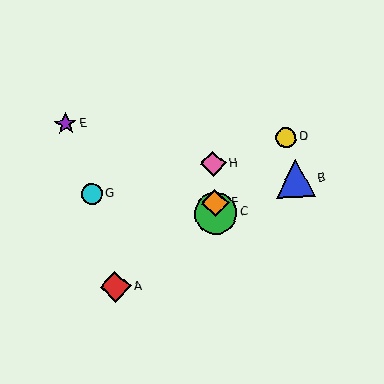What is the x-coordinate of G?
Object G is at x≈92.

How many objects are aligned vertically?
3 objects (C, F, H) are aligned vertically.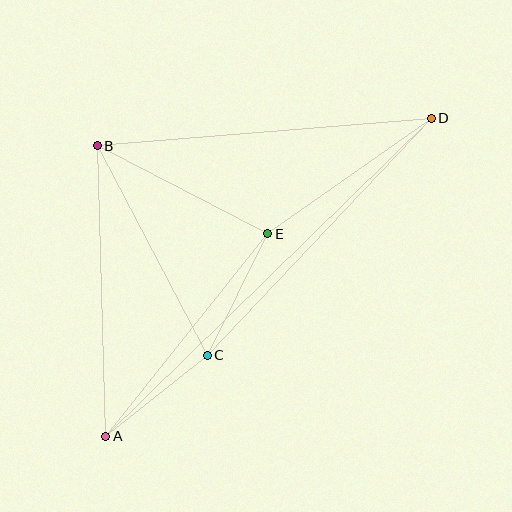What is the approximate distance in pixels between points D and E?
The distance between D and E is approximately 200 pixels.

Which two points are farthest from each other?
Points A and D are farthest from each other.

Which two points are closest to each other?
Points A and C are closest to each other.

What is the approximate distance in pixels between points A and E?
The distance between A and E is approximately 259 pixels.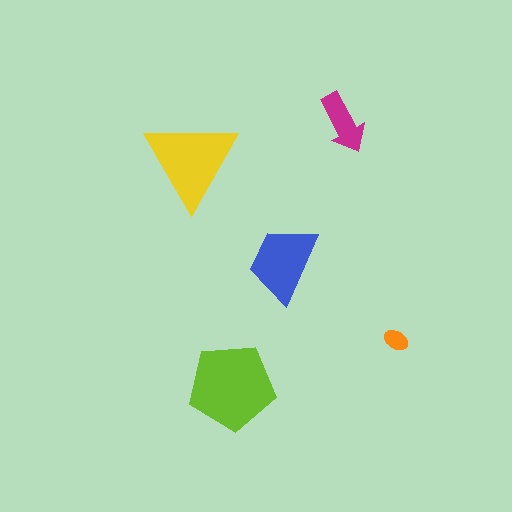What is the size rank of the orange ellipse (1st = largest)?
5th.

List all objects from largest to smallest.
The lime pentagon, the yellow triangle, the blue trapezoid, the magenta arrow, the orange ellipse.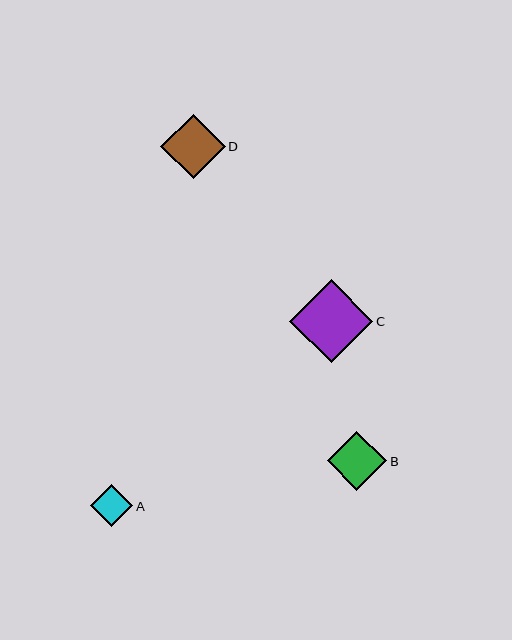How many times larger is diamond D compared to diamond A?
Diamond D is approximately 1.5 times the size of diamond A.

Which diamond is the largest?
Diamond C is the largest with a size of approximately 83 pixels.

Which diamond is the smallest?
Diamond A is the smallest with a size of approximately 42 pixels.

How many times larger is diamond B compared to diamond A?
Diamond B is approximately 1.4 times the size of diamond A.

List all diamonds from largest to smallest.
From largest to smallest: C, D, B, A.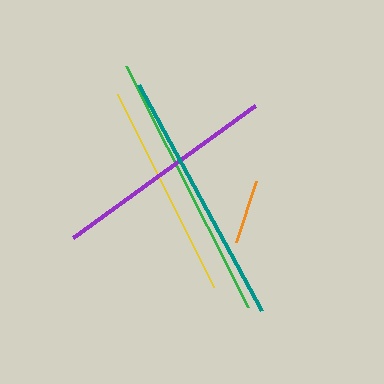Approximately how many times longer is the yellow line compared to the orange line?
The yellow line is approximately 3.4 times the length of the orange line.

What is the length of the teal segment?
The teal segment is approximately 257 pixels long.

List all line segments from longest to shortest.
From longest to shortest: green, teal, purple, yellow, orange.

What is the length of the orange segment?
The orange segment is approximately 64 pixels long.